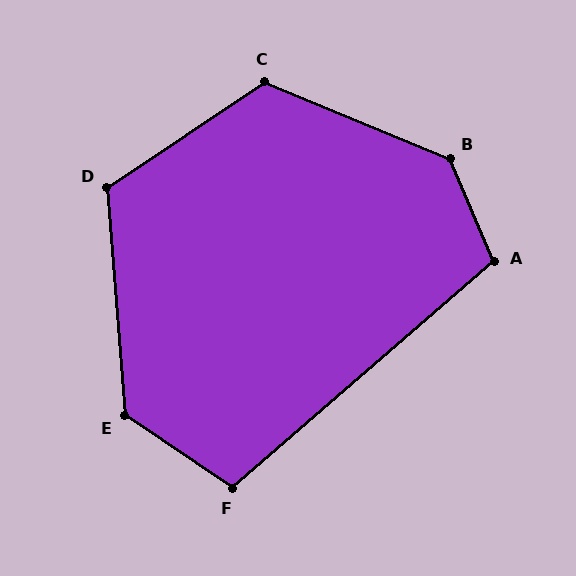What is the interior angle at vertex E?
Approximately 128 degrees (obtuse).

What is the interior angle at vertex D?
Approximately 119 degrees (obtuse).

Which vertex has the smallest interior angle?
F, at approximately 105 degrees.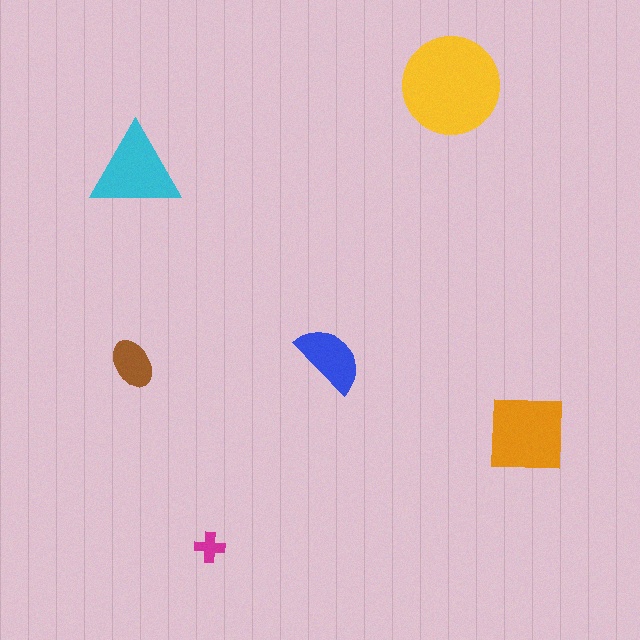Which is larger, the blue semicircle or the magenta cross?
The blue semicircle.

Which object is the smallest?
The magenta cross.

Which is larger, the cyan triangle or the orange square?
The orange square.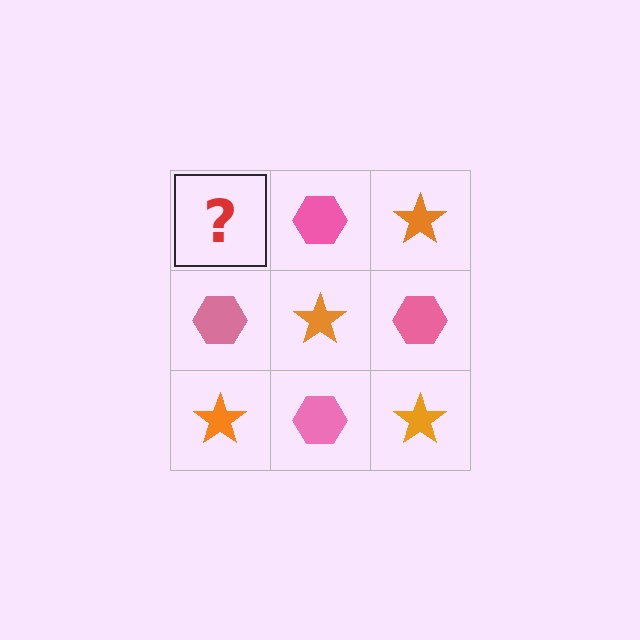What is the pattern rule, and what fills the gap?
The rule is that it alternates orange star and pink hexagon in a checkerboard pattern. The gap should be filled with an orange star.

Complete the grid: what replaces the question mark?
The question mark should be replaced with an orange star.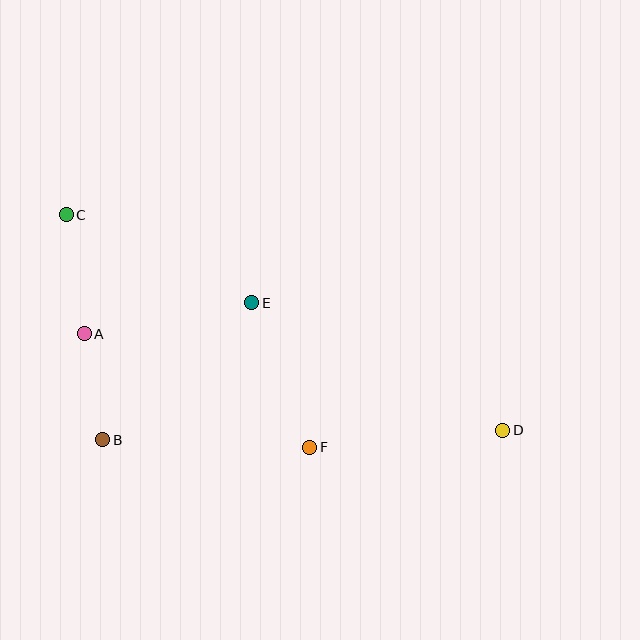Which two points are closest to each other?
Points A and B are closest to each other.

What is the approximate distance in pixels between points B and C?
The distance between B and C is approximately 228 pixels.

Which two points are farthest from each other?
Points C and D are farthest from each other.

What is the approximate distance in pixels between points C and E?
The distance between C and E is approximately 205 pixels.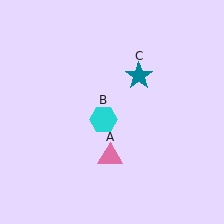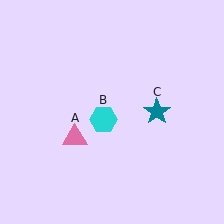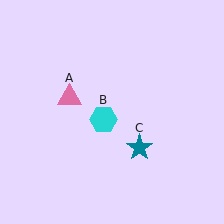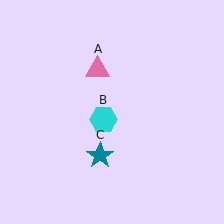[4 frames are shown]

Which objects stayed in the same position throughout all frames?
Cyan hexagon (object B) remained stationary.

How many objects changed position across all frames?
2 objects changed position: pink triangle (object A), teal star (object C).